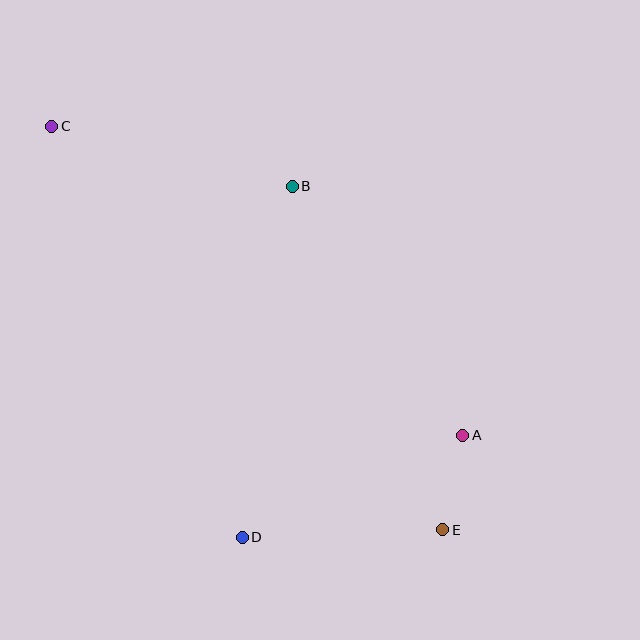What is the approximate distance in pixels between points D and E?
The distance between D and E is approximately 201 pixels.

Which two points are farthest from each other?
Points C and E are farthest from each other.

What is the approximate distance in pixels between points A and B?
The distance between A and B is approximately 302 pixels.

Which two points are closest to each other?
Points A and E are closest to each other.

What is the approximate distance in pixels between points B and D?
The distance between B and D is approximately 355 pixels.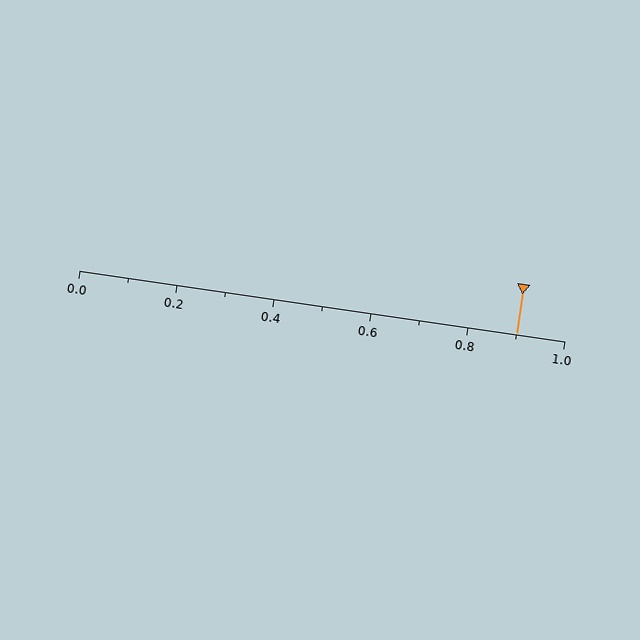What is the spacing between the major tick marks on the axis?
The major ticks are spaced 0.2 apart.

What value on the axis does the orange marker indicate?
The marker indicates approximately 0.9.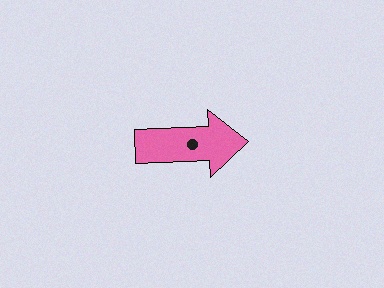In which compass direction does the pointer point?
East.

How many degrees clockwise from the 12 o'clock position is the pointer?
Approximately 88 degrees.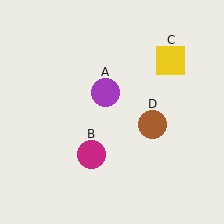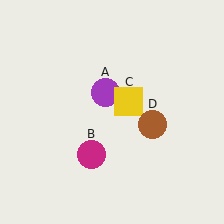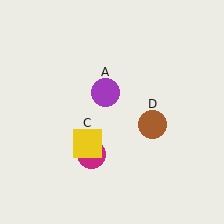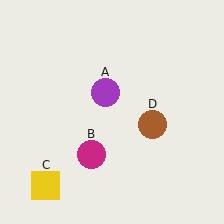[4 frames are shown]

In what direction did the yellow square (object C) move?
The yellow square (object C) moved down and to the left.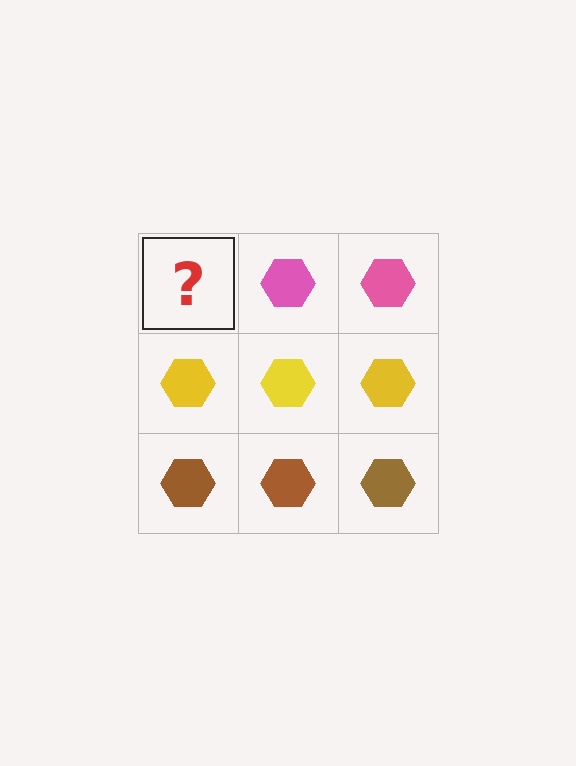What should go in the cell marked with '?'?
The missing cell should contain a pink hexagon.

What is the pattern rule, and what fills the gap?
The rule is that each row has a consistent color. The gap should be filled with a pink hexagon.